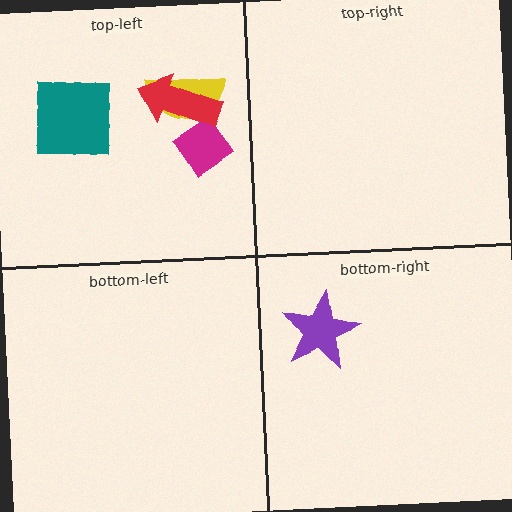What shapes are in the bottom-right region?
The purple star.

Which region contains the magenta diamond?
The top-left region.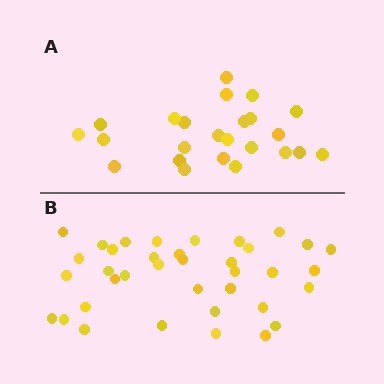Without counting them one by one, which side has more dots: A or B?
Region B (the bottom region) has more dots.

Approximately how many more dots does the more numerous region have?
Region B has approximately 15 more dots than region A.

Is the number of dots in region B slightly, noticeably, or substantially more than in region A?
Region B has substantially more. The ratio is roughly 1.5 to 1.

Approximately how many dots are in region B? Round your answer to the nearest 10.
About 40 dots. (The exact count is 37, which rounds to 40.)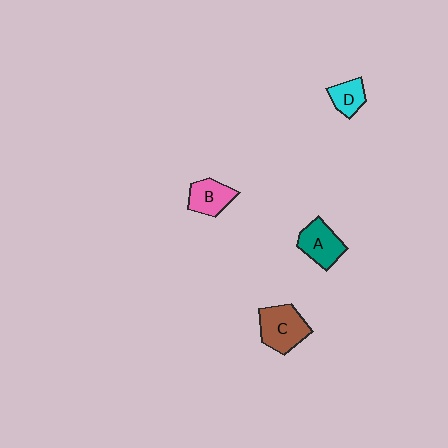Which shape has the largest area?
Shape C (brown).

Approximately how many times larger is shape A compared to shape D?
Approximately 1.5 times.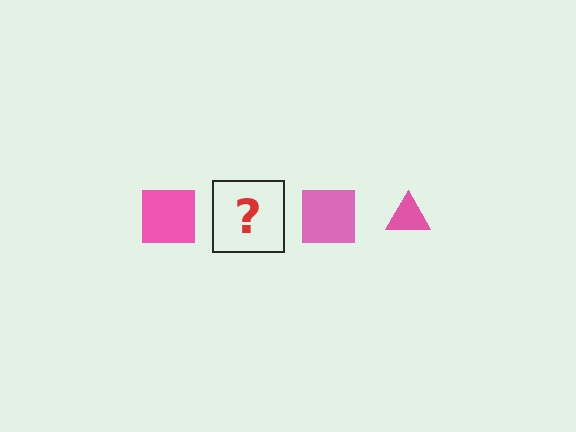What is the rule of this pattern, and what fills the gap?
The rule is that the pattern cycles through square, triangle shapes in pink. The gap should be filled with a pink triangle.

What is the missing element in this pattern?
The missing element is a pink triangle.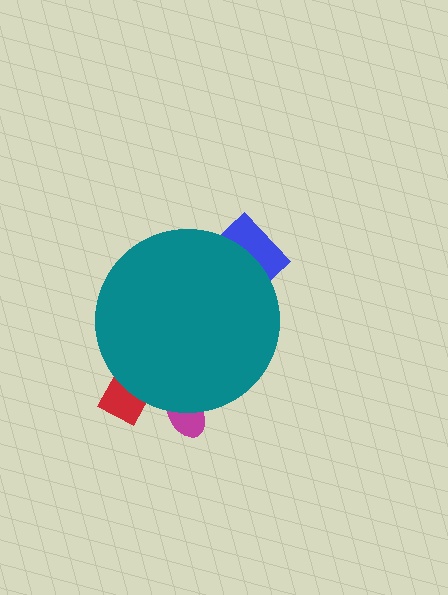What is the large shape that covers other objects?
A teal circle.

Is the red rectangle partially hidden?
Yes, the red rectangle is partially hidden behind the teal circle.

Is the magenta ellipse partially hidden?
Yes, the magenta ellipse is partially hidden behind the teal circle.